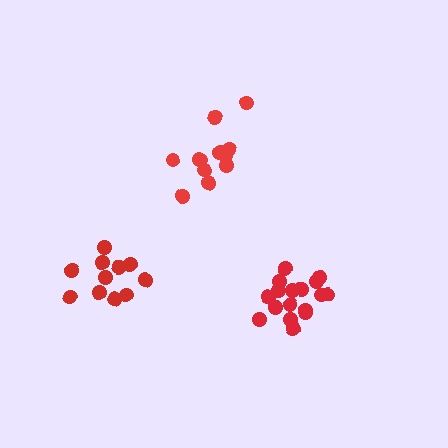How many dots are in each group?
Group 1: 17 dots, Group 2: 11 dots, Group 3: 12 dots (40 total).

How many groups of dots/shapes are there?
There are 3 groups.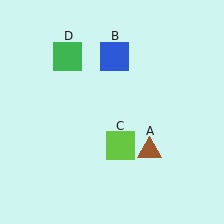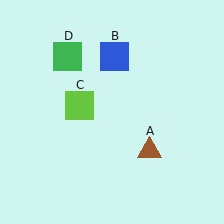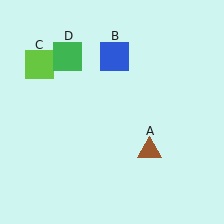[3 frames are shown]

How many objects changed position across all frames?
1 object changed position: lime square (object C).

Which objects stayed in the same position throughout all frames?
Brown triangle (object A) and blue square (object B) and green square (object D) remained stationary.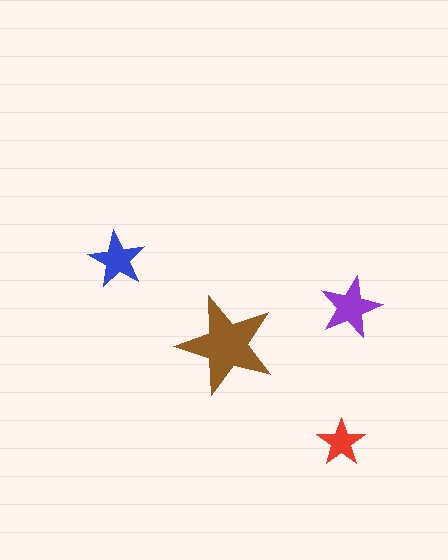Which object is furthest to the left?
The blue star is leftmost.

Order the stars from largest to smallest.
the brown one, the purple one, the blue one, the red one.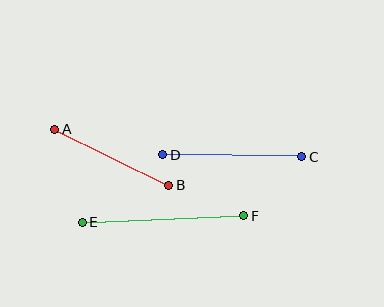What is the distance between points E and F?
The distance is approximately 162 pixels.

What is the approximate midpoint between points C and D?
The midpoint is at approximately (232, 156) pixels.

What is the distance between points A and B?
The distance is approximately 127 pixels.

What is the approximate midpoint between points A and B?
The midpoint is at approximately (112, 157) pixels.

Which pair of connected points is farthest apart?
Points E and F are farthest apart.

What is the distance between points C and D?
The distance is approximately 139 pixels.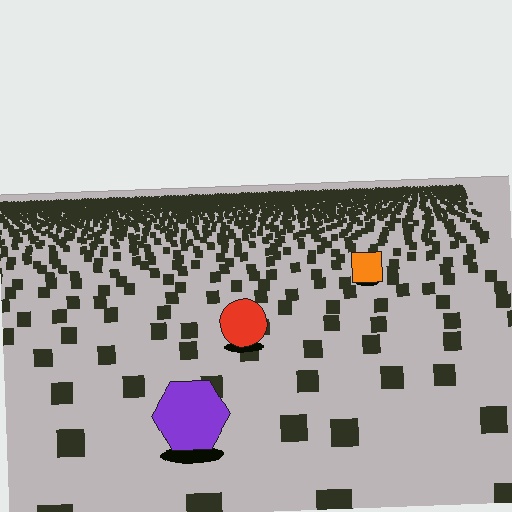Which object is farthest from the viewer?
The orange square is farthest from the viewer. It appears smaller and the ground texture around it is denser.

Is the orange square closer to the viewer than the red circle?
No. The red circle is closer — you can tell from the texture gradient: the ground texture is coarser near it.